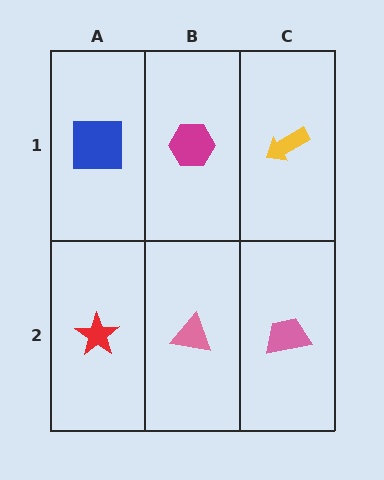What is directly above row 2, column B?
A magenta hexagon.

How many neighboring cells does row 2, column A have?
2.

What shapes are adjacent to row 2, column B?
A magenta hexagon (row 1, column B), a red star (row 2, column A), a pink trapezoid (row 2, column C).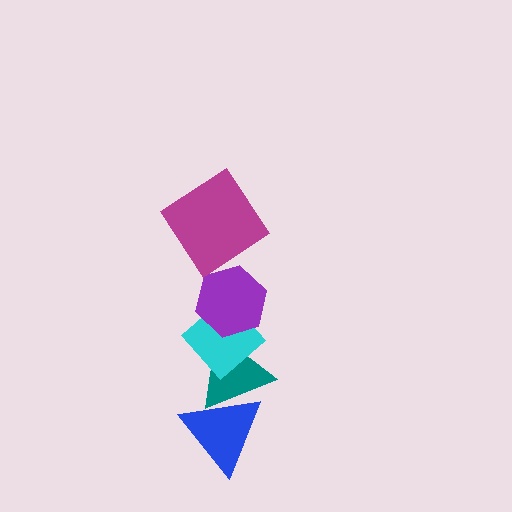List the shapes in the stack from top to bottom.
From top to bottom: the magenta diamond, the purple hexagon, the cyan diamond, the teal triangle, the blue triangle.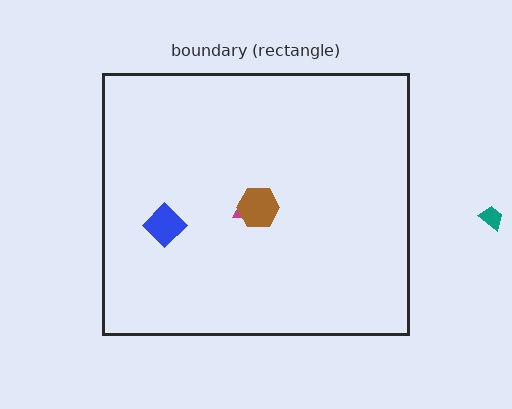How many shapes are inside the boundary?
3 inside, 1 outside.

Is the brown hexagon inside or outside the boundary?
Inside.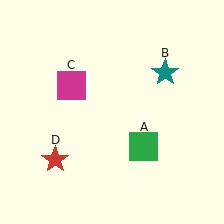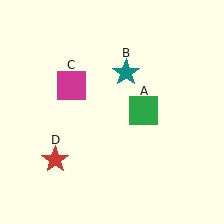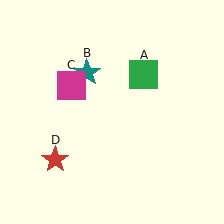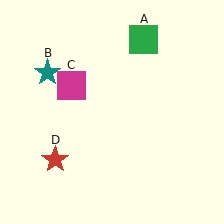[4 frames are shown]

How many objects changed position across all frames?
2 objects changed position: green square (object A), teal star (object B).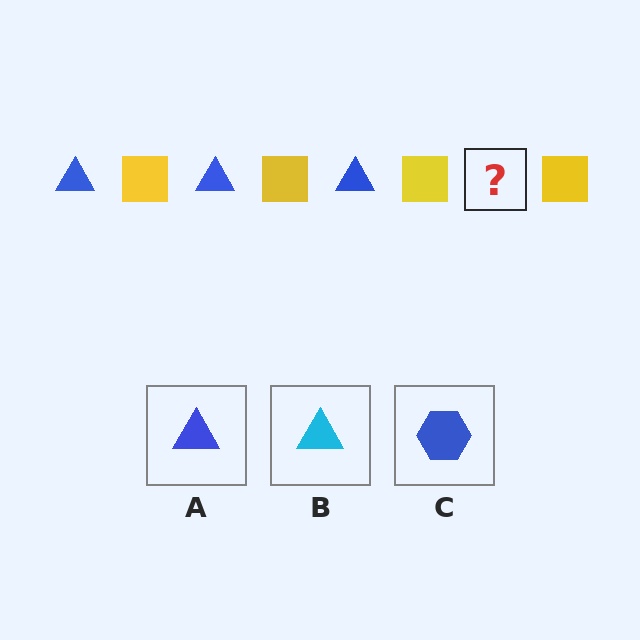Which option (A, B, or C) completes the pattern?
A.